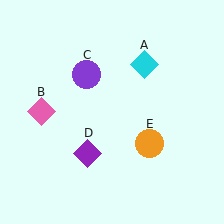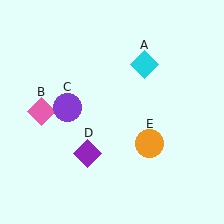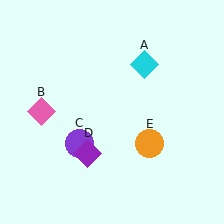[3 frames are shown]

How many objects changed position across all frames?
1 object changed position: purple circle (object C).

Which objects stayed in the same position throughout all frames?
Cyan diamond (object A) and pink diamond (object B) and purple diamond (object D) and orange circle (object E) remained stationary.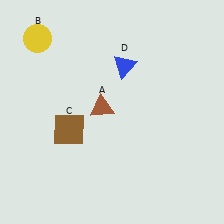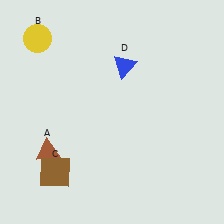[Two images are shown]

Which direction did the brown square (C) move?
The brown square (C) moved down.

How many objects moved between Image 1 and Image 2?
2 objects moved between the two images.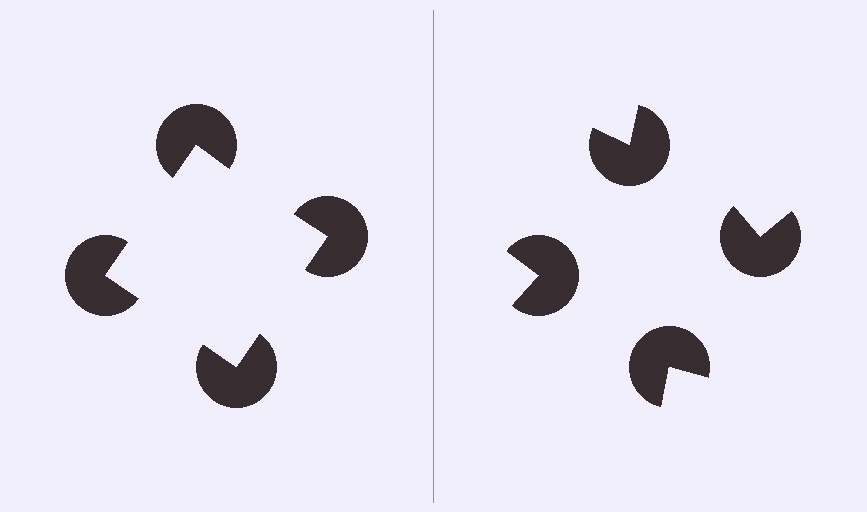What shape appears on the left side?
An illusory square.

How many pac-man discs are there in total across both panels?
8 — 4 on each side.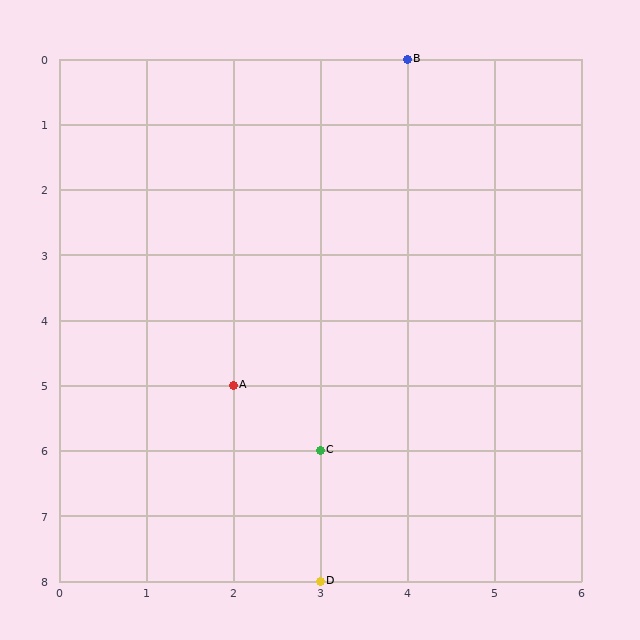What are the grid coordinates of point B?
Point B is at grid coordinates (4, 0).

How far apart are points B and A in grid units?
Points B and A are 2 columns and 5 rows apart (about 5.4 grid units diagonally).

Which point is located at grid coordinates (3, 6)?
Point C is at (3, 6).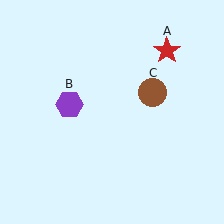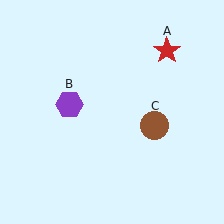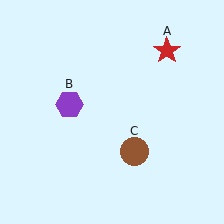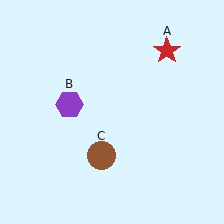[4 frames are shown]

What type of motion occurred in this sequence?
The brown circle (object C) rotated clockwise around the center of the scene.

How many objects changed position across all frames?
1 object changed position: brown circle (object C).